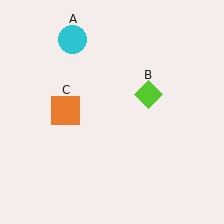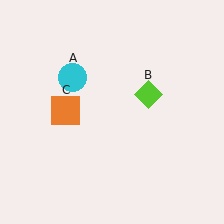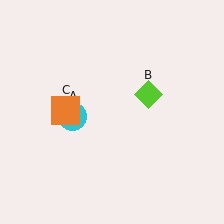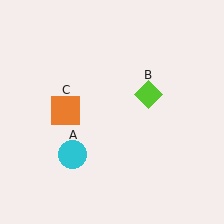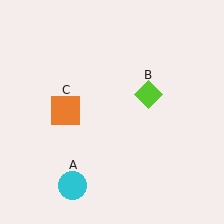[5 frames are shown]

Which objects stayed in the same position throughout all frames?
Lime diamond (object B) and orange square (object C) remained stationary.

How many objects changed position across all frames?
1 object changed position: cyan circle (object A).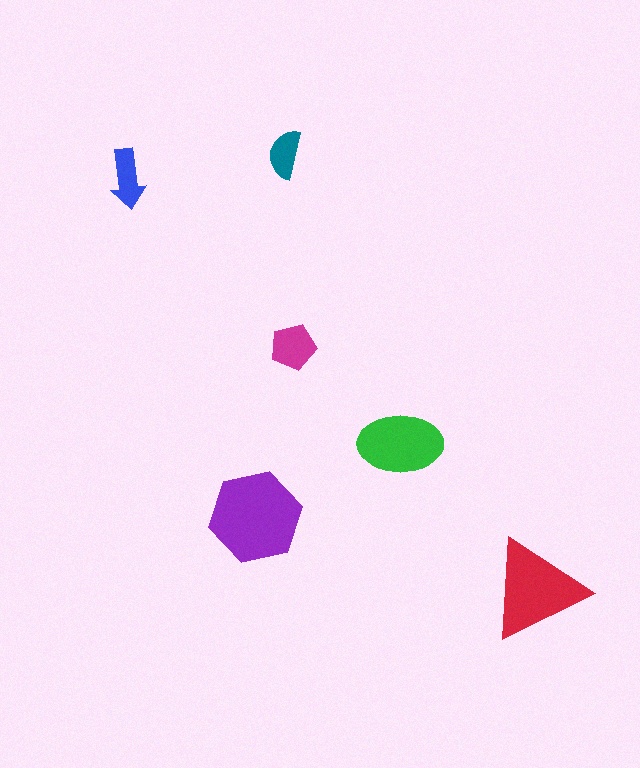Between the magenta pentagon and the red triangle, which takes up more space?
The red triangle.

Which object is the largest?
The purple hexagon.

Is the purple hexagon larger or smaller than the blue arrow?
Larger.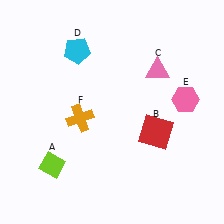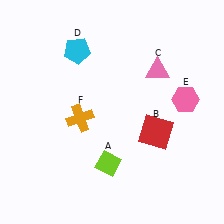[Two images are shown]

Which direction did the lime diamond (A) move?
The lime diamond (A) moved right.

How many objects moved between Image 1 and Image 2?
1 object moved between the two images.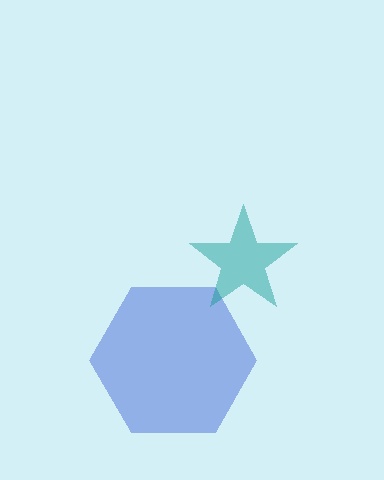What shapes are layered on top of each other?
The layered shapes are: a blue hexagon, a teal star.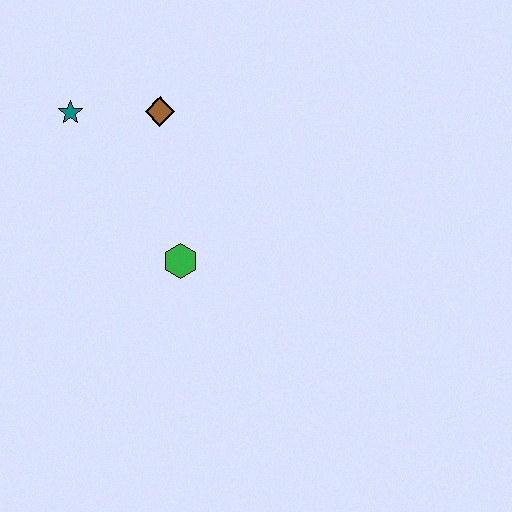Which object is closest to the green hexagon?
The brown diamond is closest to the green hexagon.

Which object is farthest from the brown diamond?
The green hexagon is farthest from the brown diamond.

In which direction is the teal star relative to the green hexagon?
The teal star is above the green hexagon.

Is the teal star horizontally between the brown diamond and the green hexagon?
No